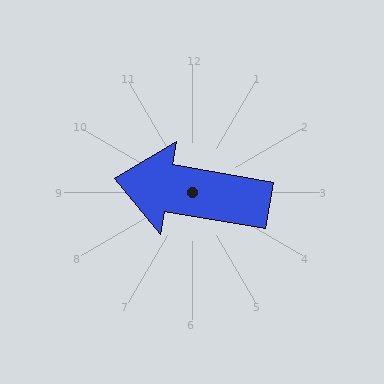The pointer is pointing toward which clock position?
Roughly 9 o'clock.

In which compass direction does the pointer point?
West.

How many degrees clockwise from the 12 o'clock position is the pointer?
Approximately 280 degrees.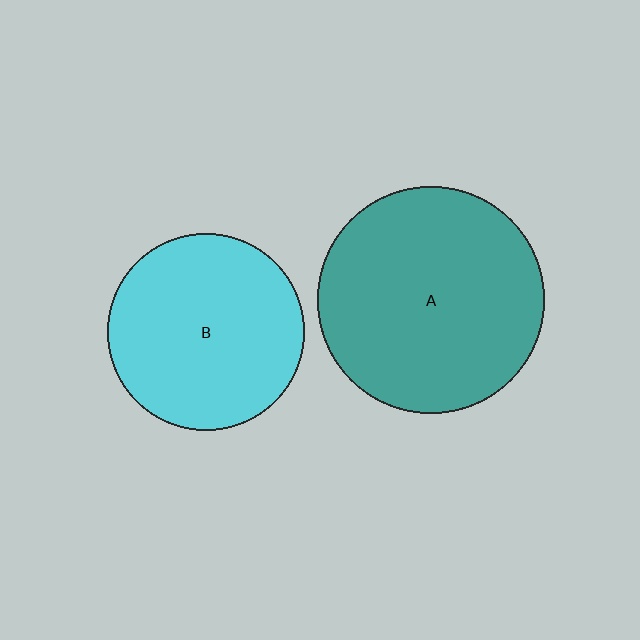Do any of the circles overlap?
No, none of the circles overlap.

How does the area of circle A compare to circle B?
Approximately 1.3 times.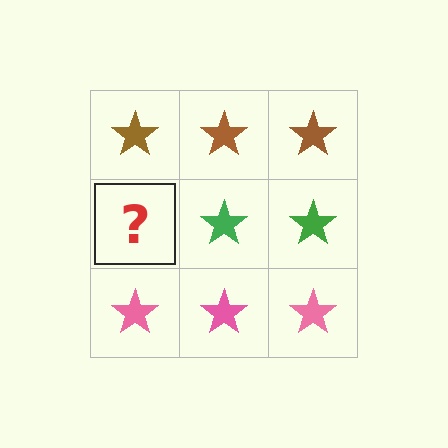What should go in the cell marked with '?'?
The missing cell should contain a green star.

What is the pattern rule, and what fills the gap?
The rule is that each row has a consistent color. The gap should be filled with a green star.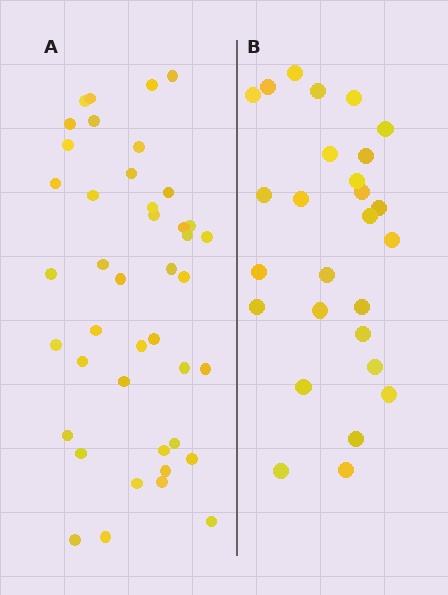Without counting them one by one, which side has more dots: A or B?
Region A (the left region) has more dots.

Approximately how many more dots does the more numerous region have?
Region A has approximately 15 more dots than region B.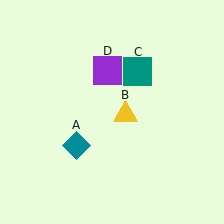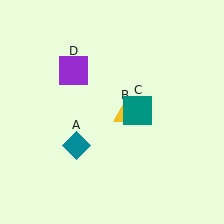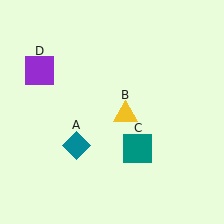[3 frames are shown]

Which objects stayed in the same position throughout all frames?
Teal diamond (object A) and yellow triangle (object B) remained stationary.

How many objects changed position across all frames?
2 objects changed position: teal square (object C), purple square (object D).